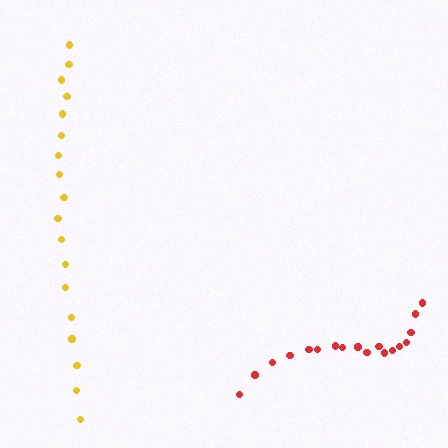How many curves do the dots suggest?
There are 2 distinct paths.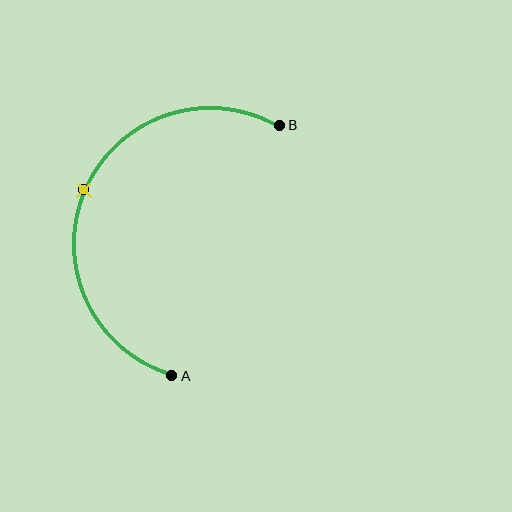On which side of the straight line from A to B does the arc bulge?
The arc bulges to the left of the straight line connecting A and B.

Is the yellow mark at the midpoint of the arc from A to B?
Yes. The yellow mark lies on the arc at equal arc-length from both A and B — it is the arc midpoint.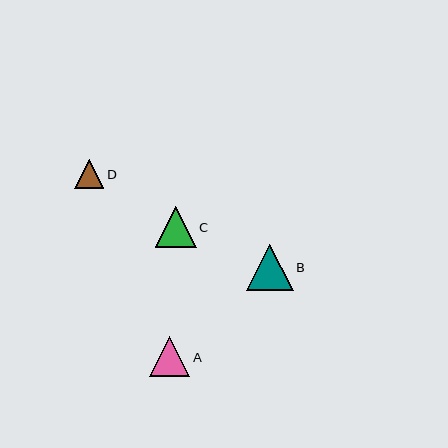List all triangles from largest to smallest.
From largest to smallest: B, C, A, D.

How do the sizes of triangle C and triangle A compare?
Triangle C and triangle A are approximately the same size.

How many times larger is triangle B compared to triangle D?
Triangle B is approximately 1.6 times the size of triangle D.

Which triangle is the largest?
Triangle B is the largest with a size of approximately 47 pixels.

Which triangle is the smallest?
Triangle D is the smallest with a size of approximately 29 pixels.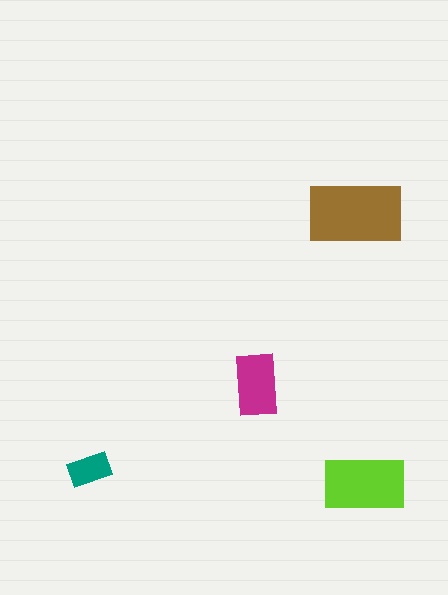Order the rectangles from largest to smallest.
the brown one, the lime one, the magenta one, the teal one.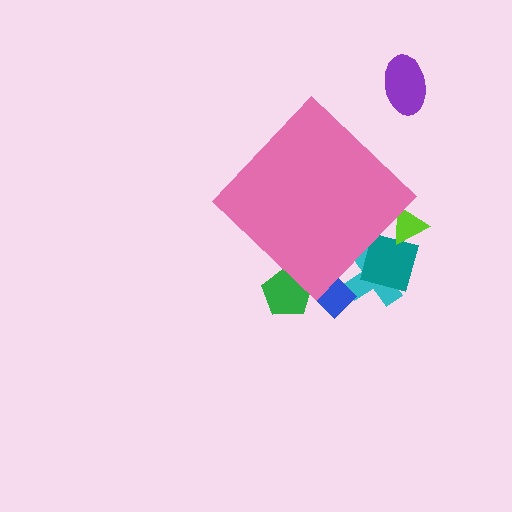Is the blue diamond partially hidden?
Yes, the blue diamond is partially hidden behind the pink diamond.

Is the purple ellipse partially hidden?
No, the purple ellipse is fully visible.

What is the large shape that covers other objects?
A pink diamond.